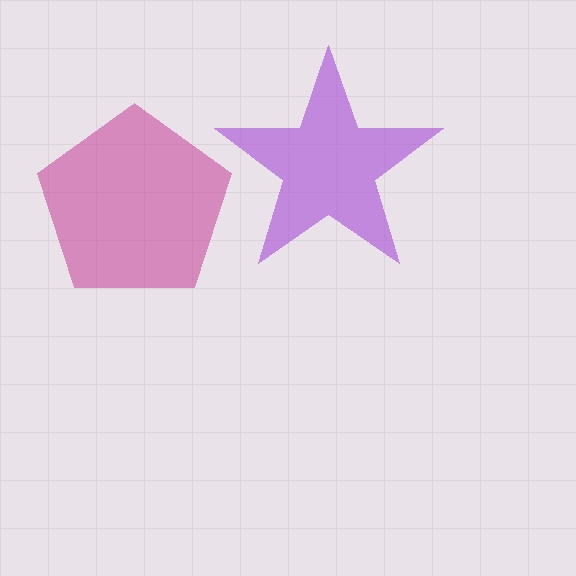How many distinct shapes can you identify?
There are 2 distinct shapes: a purple star, a magenta pentagon.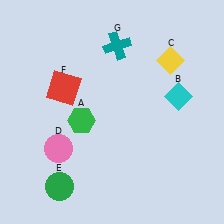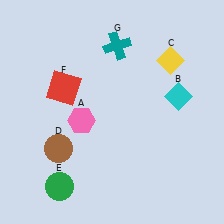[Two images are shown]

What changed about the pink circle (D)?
In Image 1, D is pink. In Image 2, it changed to brown.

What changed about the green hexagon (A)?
In Image 1, A is green. In Image 2, it changed to pink.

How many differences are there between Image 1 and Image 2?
There are 2 differences between the two images.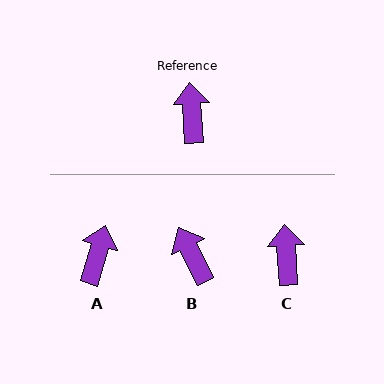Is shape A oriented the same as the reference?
No, it is off by about 20 degrees.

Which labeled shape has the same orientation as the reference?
C.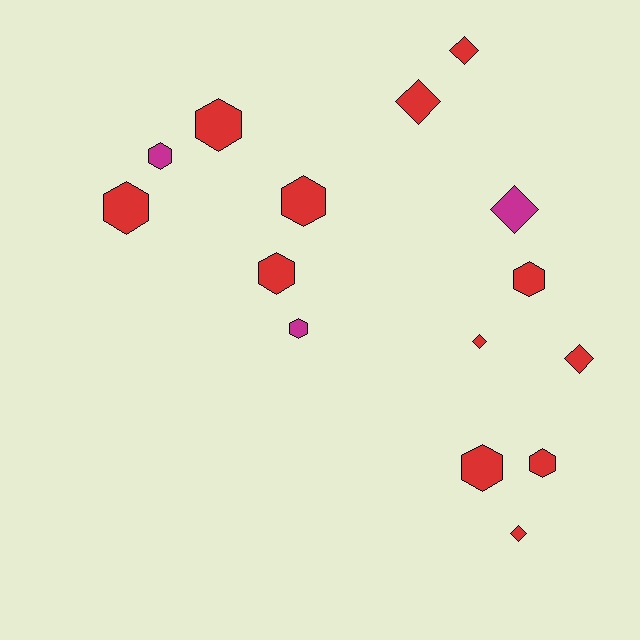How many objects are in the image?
There are 15 objects.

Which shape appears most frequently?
Hexagon, with 9 objects.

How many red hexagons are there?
There are 7 red hexagons.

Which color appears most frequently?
Red, with 12 objects.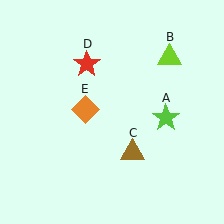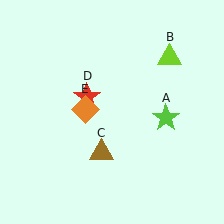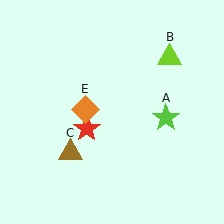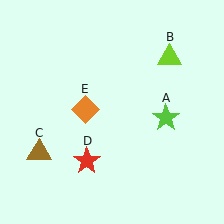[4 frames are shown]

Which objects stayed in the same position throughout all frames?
Lime star (object A) and lime triangle (object B) and orange diamond (object E) remained stationary.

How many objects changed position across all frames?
2 objects changed position: brown triangle (object C), red star (object D).